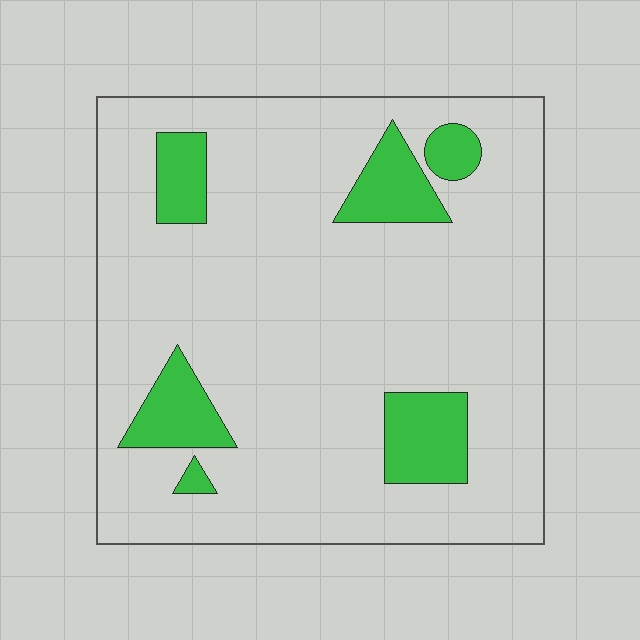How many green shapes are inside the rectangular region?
6.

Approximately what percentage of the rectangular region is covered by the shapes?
Approximately 15%.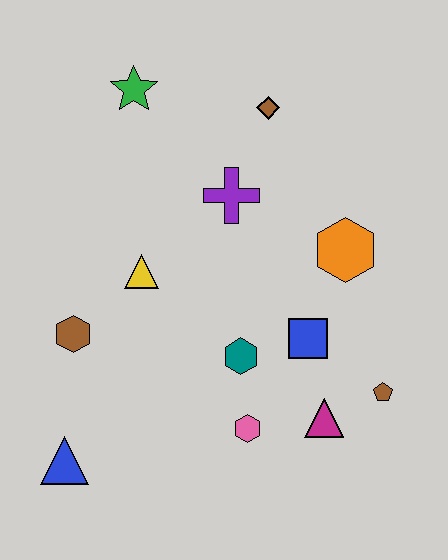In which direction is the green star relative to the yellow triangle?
The green star is above the yellow triangle.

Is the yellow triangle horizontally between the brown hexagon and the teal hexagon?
Yes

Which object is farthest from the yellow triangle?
The brown pentagon is farthest from the yellow triangle.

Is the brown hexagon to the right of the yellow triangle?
No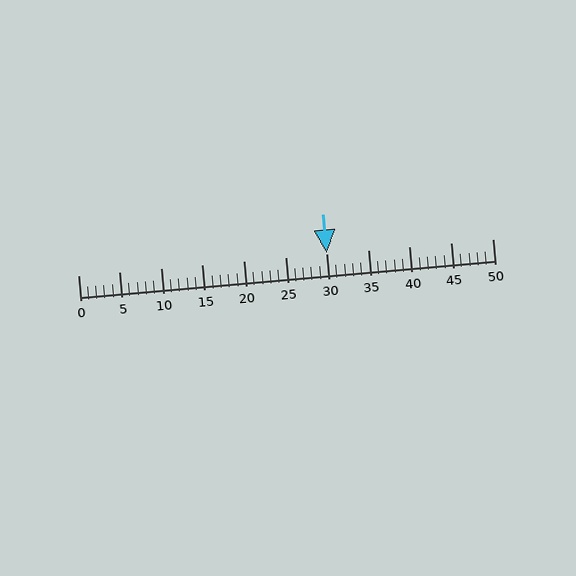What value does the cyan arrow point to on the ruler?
The cyan arrow points to approximately 30.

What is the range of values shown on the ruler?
The ruler shows values from 0 to 50.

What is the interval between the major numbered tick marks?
The major tick marks are spaced 5 units apart.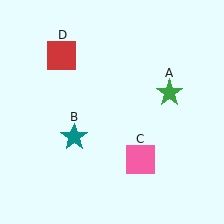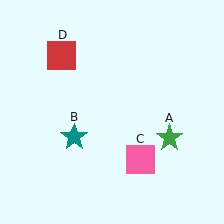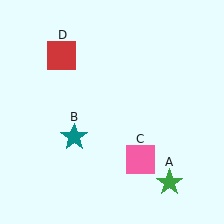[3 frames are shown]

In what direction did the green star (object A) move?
The green star (object A) moved down.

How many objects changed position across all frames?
1 object changed position: green star (object A).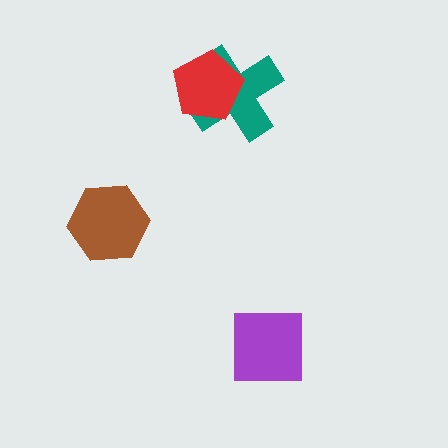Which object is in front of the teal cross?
The red pentagon is in front of the teal cross.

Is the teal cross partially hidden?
Yes, it is partially covered by another shape.